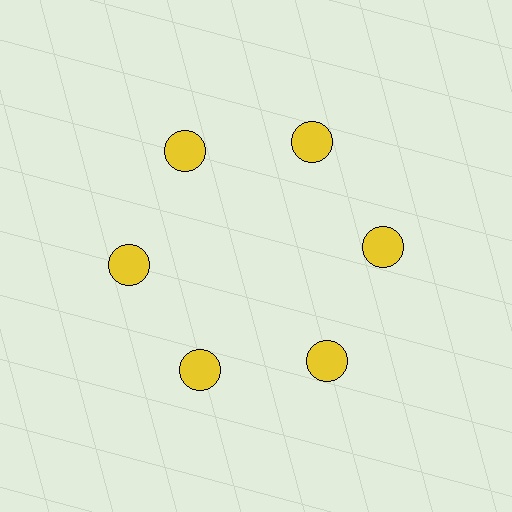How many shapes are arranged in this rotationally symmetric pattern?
There are 6 shapes, arranged in 6 groups of 1.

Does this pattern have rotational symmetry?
Yes, this pattern has 6-fold rotational symmetry. It looks the same after rotating 60 degrees around the center.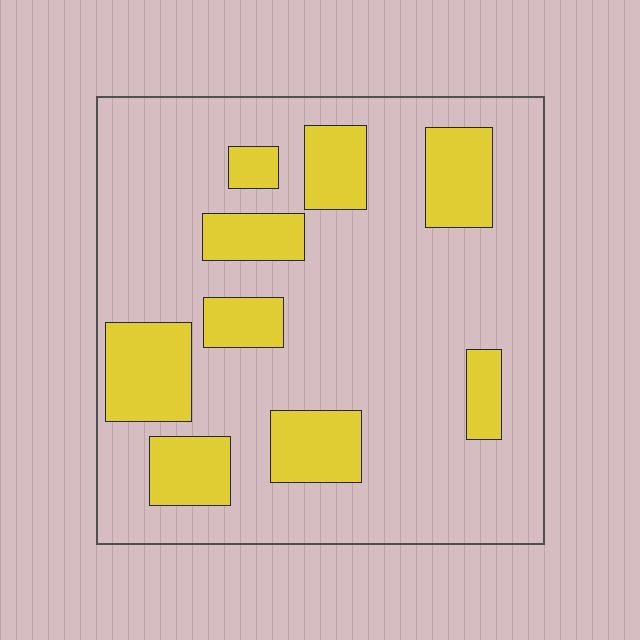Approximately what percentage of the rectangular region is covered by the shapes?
Approximately 25%.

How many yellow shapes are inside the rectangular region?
9.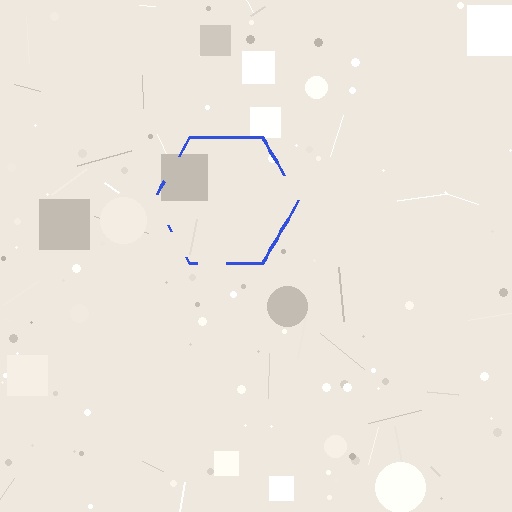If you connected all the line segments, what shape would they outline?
They would outline a hexagon.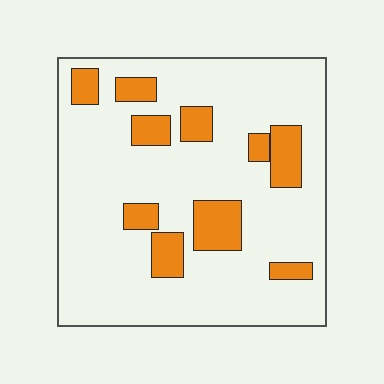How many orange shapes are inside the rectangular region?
10.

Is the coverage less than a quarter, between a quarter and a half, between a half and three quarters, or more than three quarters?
Less than a quarter.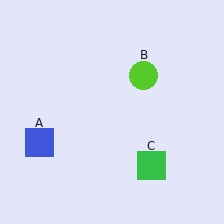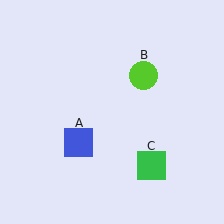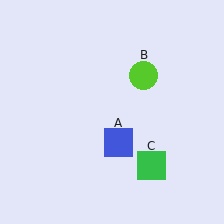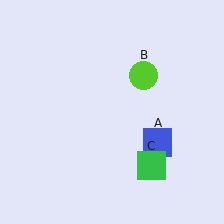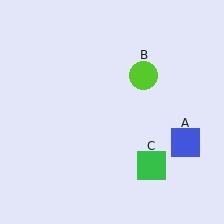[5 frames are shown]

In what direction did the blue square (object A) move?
The blue square (object A) moved right.